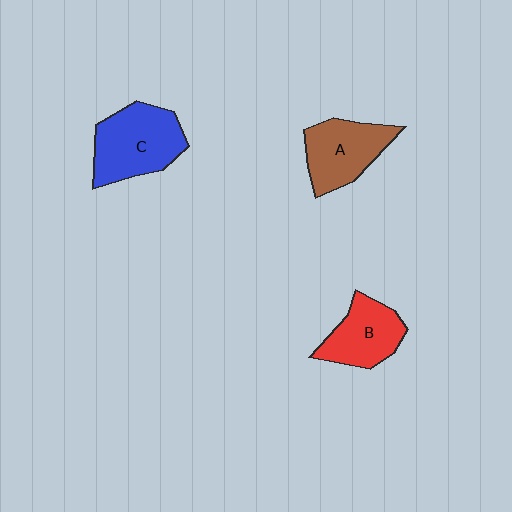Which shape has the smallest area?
Shape B (red).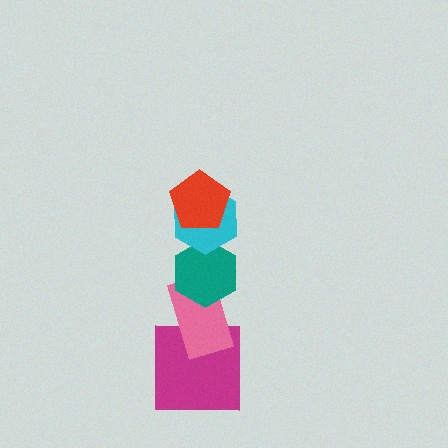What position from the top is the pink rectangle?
The pink rectangle is 4th from the top.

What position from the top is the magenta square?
The magenta square is 5th from the top.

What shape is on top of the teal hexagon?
The cyan hexagon is on top of the teal hexagon.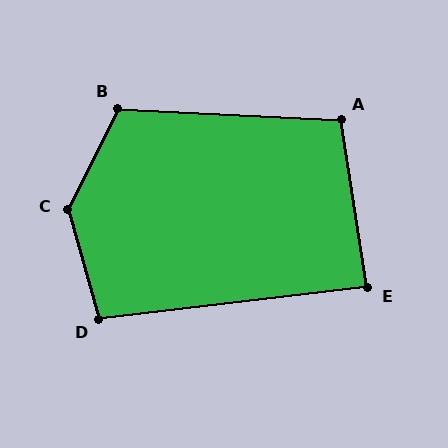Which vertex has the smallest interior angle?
E, at approximately 88 degrees.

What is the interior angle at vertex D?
Approximately 99 degrees (obtuse).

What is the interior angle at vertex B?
Approximately 114 degrees (obtuse).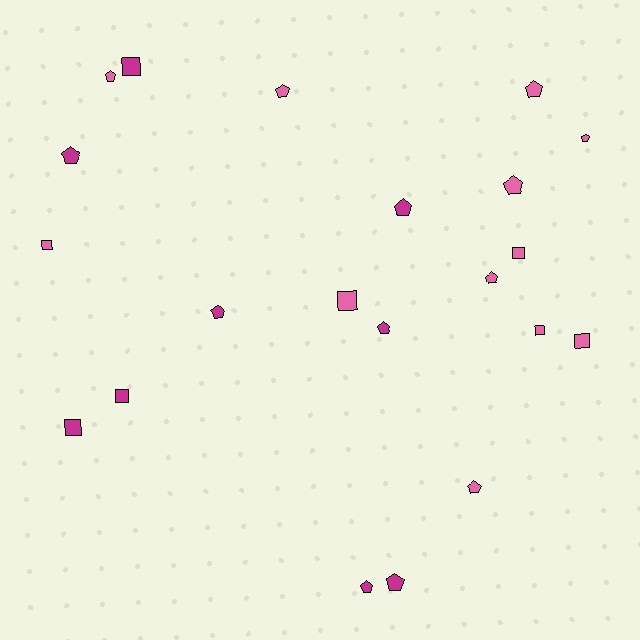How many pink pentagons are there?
There are 7 pink pentagons.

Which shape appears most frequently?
Pentagon, with 13 objects.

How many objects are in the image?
There are 21 objects.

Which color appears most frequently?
Pink, with 12 objects.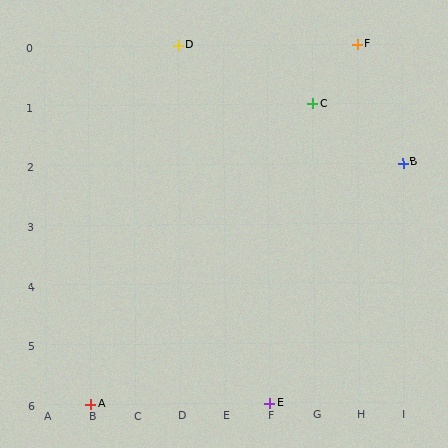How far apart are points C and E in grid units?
Points C and E are 1 column and 5 rows apart (about 5.1 grid units diagonally).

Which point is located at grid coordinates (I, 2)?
Point B is at (I, 2).